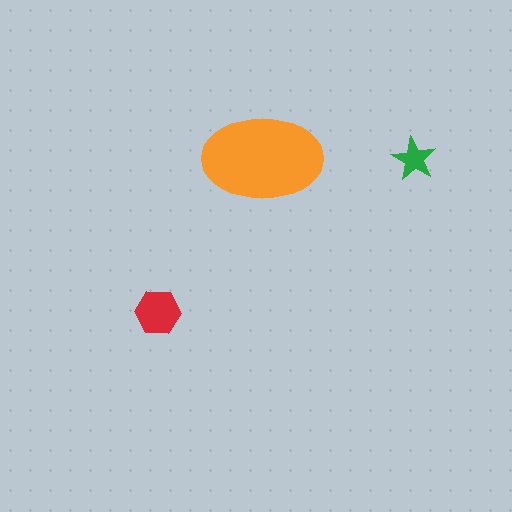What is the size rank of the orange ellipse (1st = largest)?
1st.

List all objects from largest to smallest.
The orange ellipse, the red hexagon, the green star.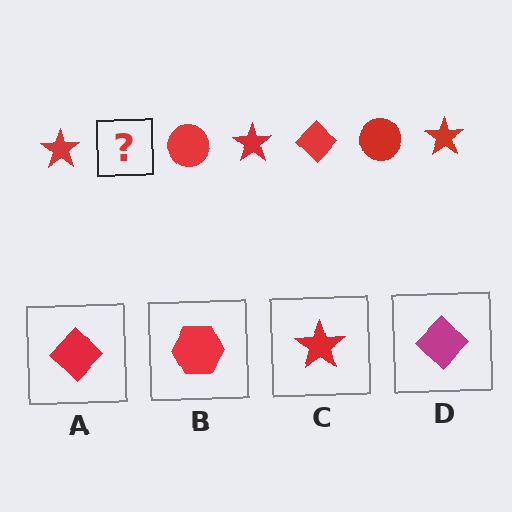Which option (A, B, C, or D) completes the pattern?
A.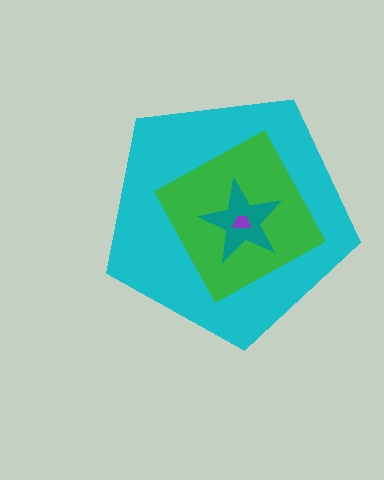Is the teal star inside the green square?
Yes.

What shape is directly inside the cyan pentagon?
The green square.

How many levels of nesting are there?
4.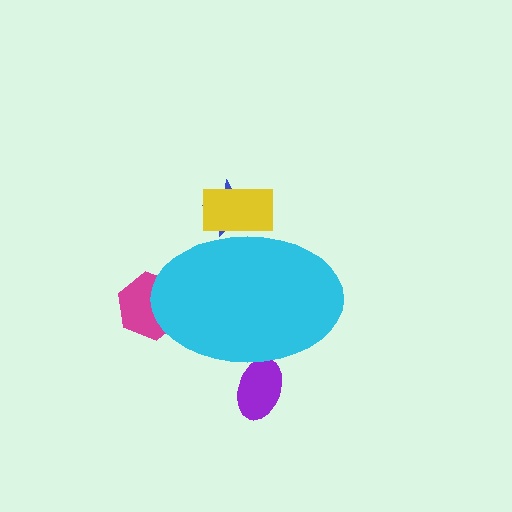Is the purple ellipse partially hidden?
Yes, the purple ellipse is partially hidden behind the cyan ellipse.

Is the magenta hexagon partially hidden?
Yes, the magenta hexagon is partially hidden behind the cyan ellipse.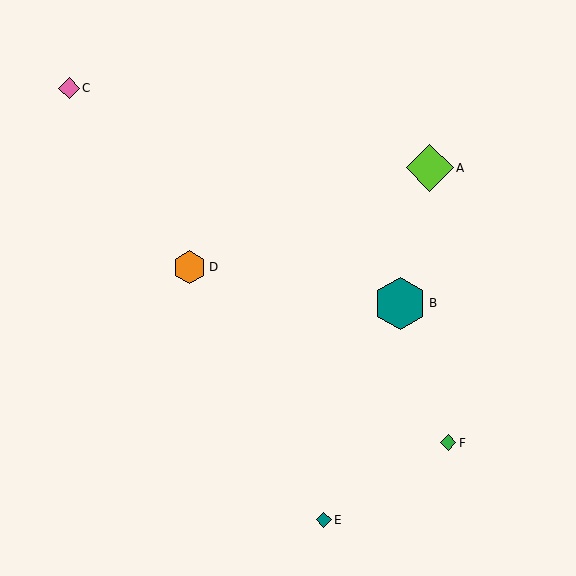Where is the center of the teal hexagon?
The center of the teal hexagon is at (400, 303).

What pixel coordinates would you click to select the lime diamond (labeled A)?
Click at (430, 168) to select the lime diamond A.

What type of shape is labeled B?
Shape B is a teal hexagon.